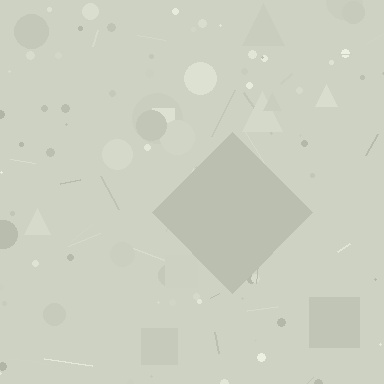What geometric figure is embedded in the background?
A diamond is embedded in the background.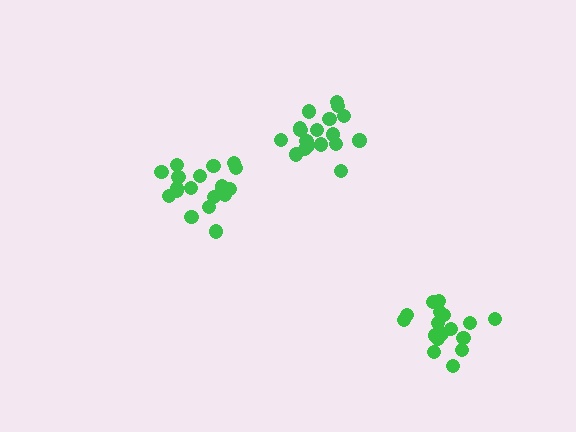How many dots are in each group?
Group 1: 19 dots, Group 2: 18 dots, Group 3: 17 dots (54 total).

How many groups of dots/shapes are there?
There are 3 groups.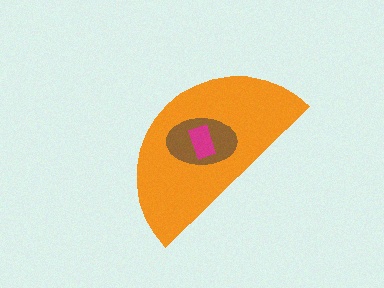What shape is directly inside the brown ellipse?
The magenta rectangle.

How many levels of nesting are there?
3.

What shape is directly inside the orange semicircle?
The brown ellipse.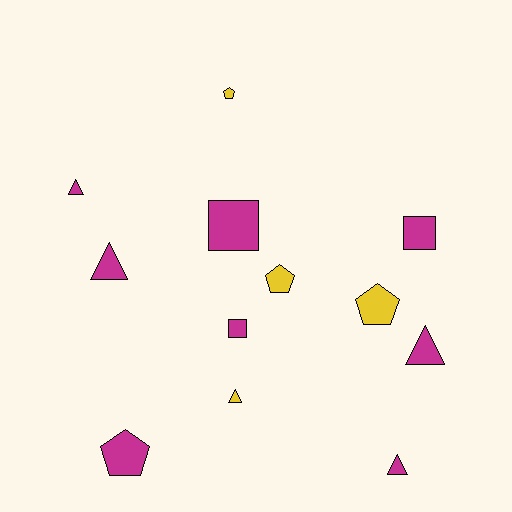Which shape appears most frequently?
Triangle, with 5 objects.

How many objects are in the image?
There are 12 objects.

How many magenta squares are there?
There are 3 magenta squares.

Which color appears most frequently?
Magenta, with 8 objects.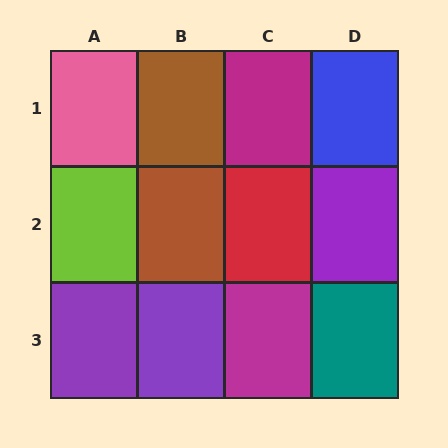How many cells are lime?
1 cell is lime.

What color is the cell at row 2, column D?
Purple.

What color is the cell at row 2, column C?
Red.